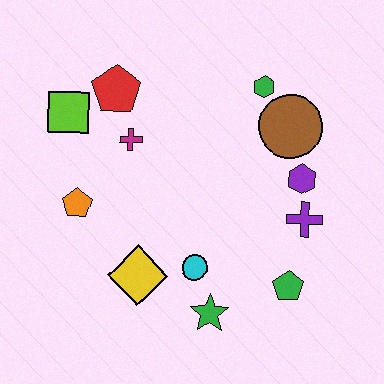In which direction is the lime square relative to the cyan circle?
The lime square is above the cyan circle.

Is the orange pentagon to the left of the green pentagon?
Yes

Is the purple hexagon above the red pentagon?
No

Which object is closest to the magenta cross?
The red pentagon is closest to the magenta cross.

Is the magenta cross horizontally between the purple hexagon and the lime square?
Yes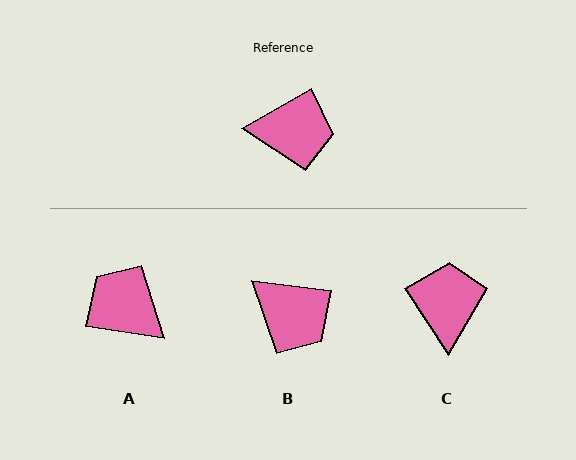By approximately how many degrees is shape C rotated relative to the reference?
Approximately 94 degrees counter-clockwise.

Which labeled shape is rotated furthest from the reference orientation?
A, about 141 degrees away.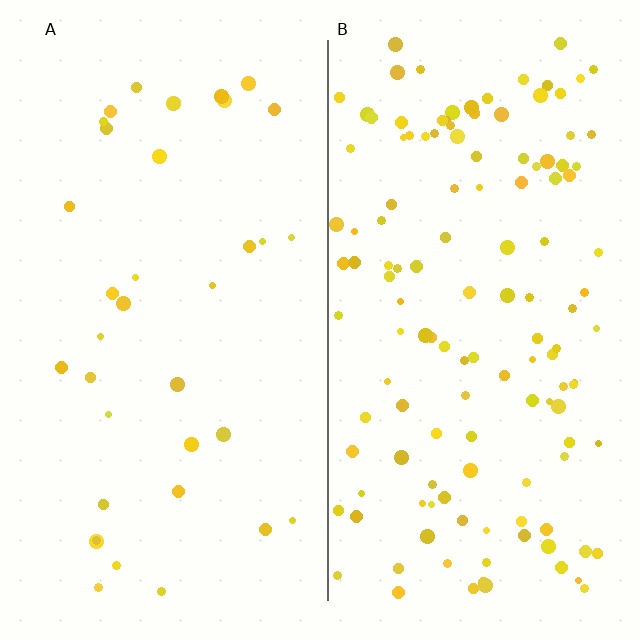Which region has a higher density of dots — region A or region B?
B (the right).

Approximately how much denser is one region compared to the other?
Approximately 3.8× — region B over region A.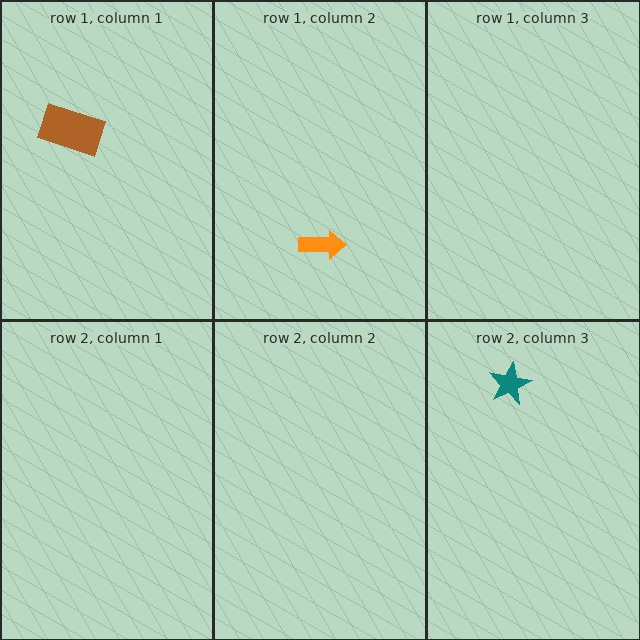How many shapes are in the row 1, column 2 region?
1.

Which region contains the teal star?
The row 2, column 3 region.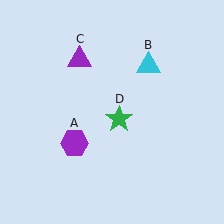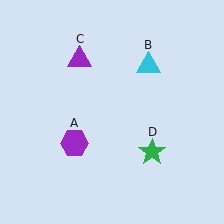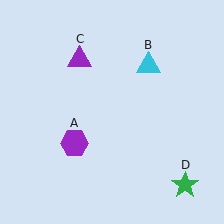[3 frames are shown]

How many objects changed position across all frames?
1 object changed position: green star (object D).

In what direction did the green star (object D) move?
The green star (object D) moved down and to the right.